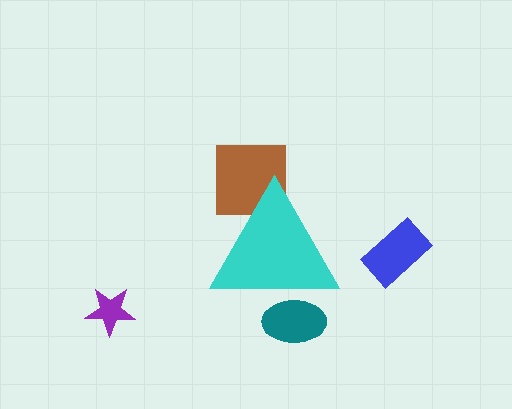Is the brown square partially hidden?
Yes, the brown square is partially hidden behind the cyan triangle.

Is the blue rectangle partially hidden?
No, the blue rectangle is fully visible.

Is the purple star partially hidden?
No, the purple star is fully visible.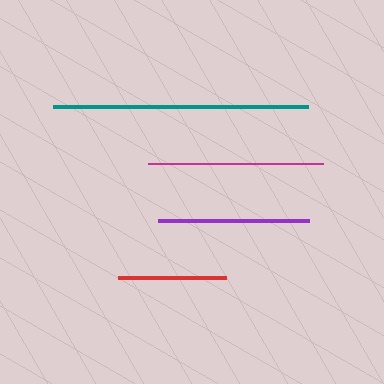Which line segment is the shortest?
The red line is the shortest at approximately 108 pixels.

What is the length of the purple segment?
The purple segment is approximately 151 pixels long.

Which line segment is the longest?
The teal line is the longest at approximately 255 pixels.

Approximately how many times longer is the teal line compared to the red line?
The teal line is approximately 2.4 times the length of the red line.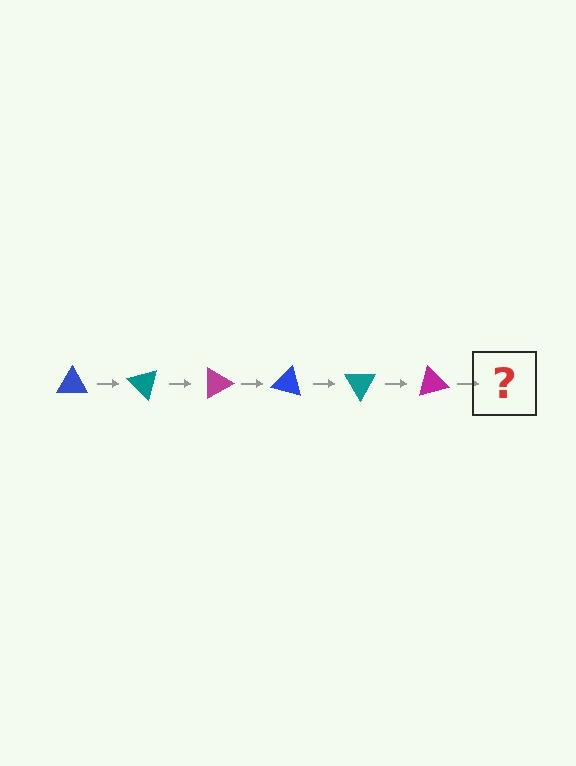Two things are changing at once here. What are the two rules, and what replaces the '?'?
The two rules are that it rotates 45 degrees each step and the color cycles through blue, teal, and magenta. The '?' should be a blue triangle, rotated 270 degrees from the start.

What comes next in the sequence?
The next element should be a blue triangle, rotated 270 degrees from the start.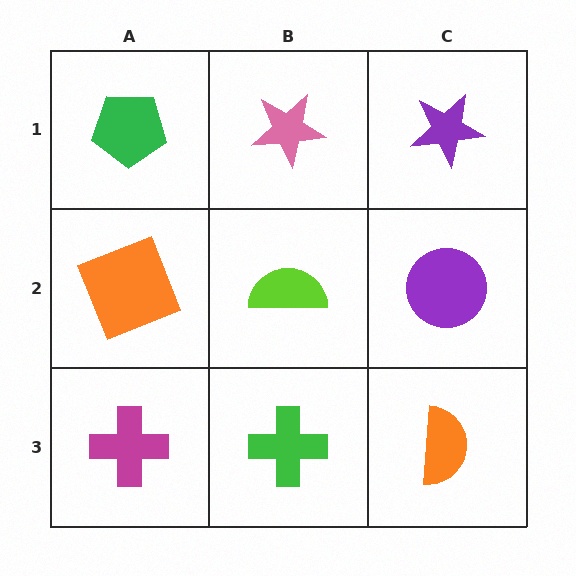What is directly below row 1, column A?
An orange square.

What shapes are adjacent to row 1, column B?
A lime semicircle (row 2, column B), a green pentagon (row 1, column A), a purple star (row 1, column C).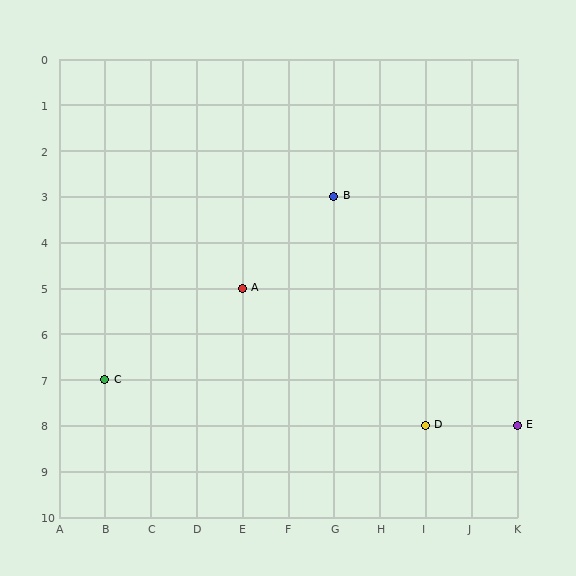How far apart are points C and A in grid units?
Points C and A are 3 columns and 2 rows apart (about 3.6 grid units diagonally).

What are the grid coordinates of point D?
Point D is at grid coordinates (I, 8).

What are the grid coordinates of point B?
Point B is at grid coordinates (G, 3).